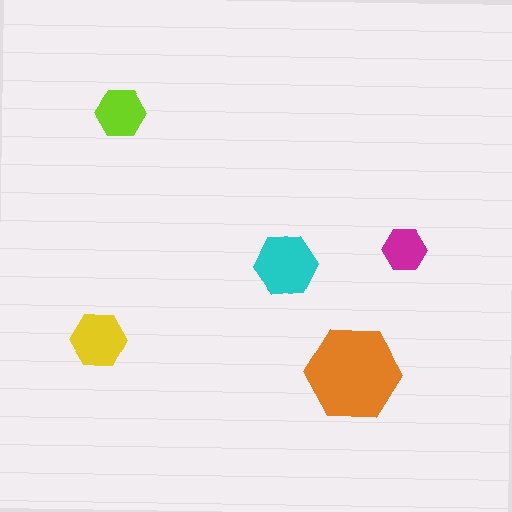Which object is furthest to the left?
The yellow hexagon is leftmost.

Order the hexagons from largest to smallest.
the orange one, the cyan one, the yellow one, the lime one, the magenta one.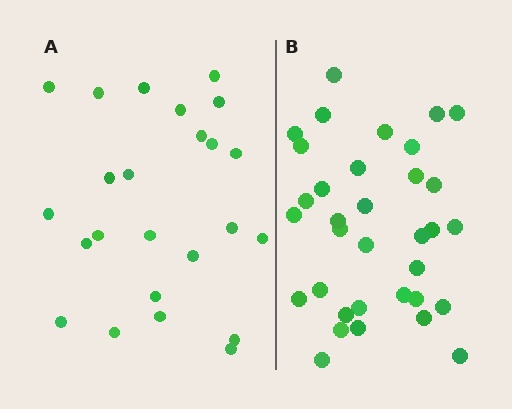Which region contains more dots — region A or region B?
Region B (the right region) has more dots.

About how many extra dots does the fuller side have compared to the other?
Region B has roughly 10 or so more dots than region A.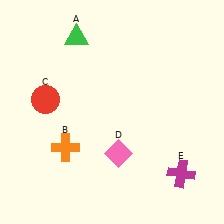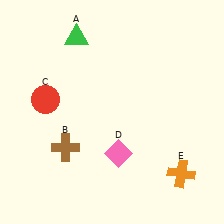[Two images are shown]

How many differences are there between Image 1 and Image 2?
There are 2 differences between the two images.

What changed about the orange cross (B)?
In Image 1, B is orange. In Image 2, it changed to brown.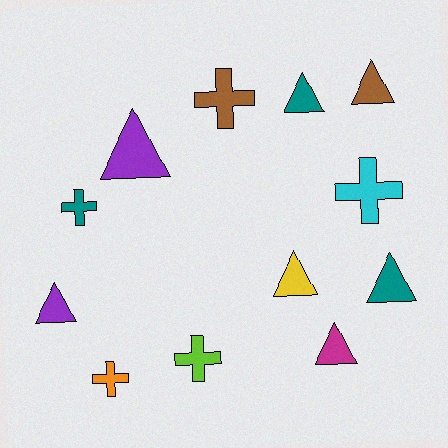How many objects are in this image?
There are 12 objects.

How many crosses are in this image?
There are 5 crosses.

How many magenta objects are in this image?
There is 1 magenta object.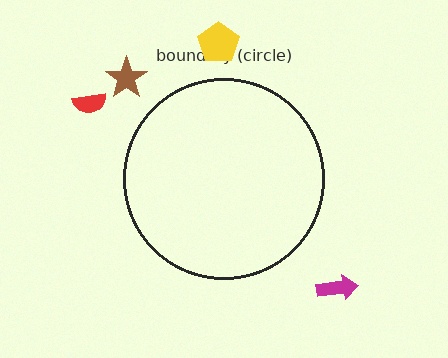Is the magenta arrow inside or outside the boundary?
Outside.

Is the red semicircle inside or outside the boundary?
Outside.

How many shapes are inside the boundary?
0 inside, 4 outside.